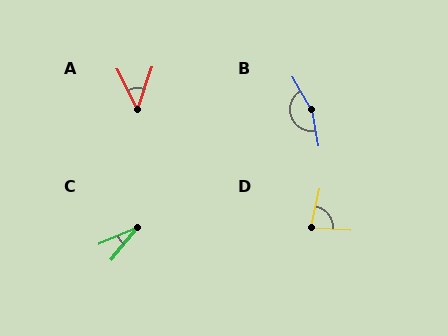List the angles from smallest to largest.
C (28°), A (46°), D (80°), B (161°).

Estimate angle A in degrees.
Approximately 46 degrees.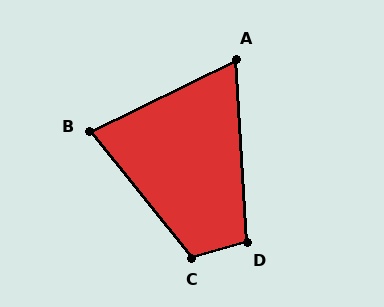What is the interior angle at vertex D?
Approximately 103 degrees (obtuse).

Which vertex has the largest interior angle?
C, at approximately 113 degrees.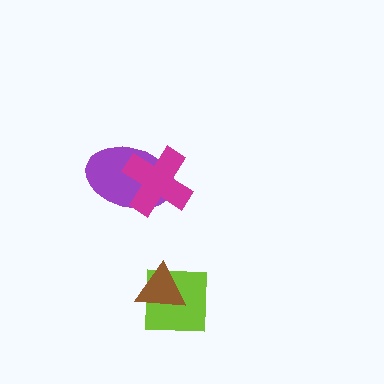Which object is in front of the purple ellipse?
The magenta cross is in front of the purple ellipse.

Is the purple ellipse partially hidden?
Yes, it is partially covered by another shape.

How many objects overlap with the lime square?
1 object overlaps with the lime square.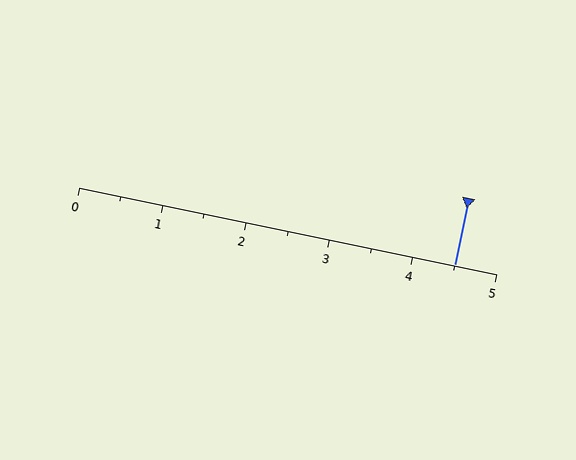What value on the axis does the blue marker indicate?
The marker indicates approximately 4.5.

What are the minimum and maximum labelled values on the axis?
The axis runs from 0 to 5.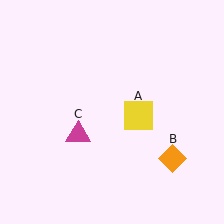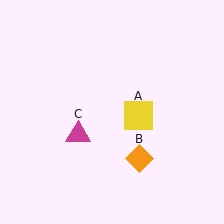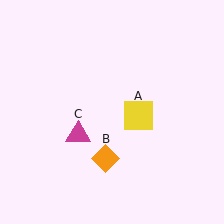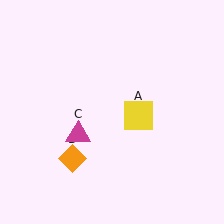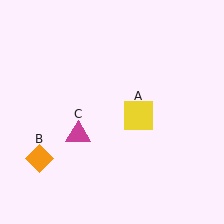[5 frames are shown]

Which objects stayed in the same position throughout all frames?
Yellow square (object A) and magenta triangle (object C) remained stationary.